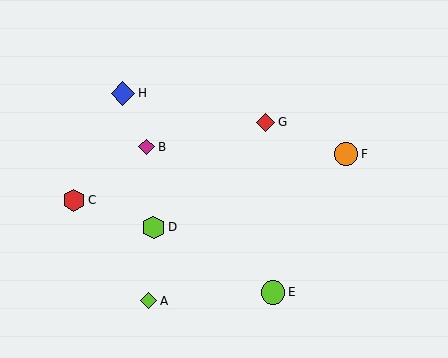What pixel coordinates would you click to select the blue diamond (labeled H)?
Click at (123, 93) to select the blue diamond H.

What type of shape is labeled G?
Shape G is a red diamond.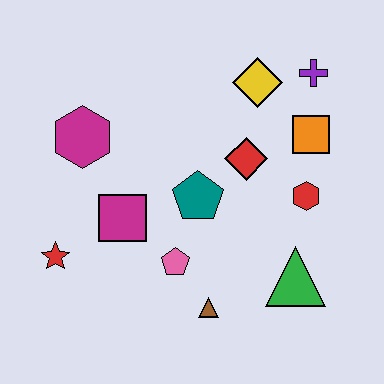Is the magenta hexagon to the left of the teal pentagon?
Yes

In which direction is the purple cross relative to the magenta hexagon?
The purple cross is to the right of the magenta hexagon.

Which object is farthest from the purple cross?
The red star is farthest from the purple cross.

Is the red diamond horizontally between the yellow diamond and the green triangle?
No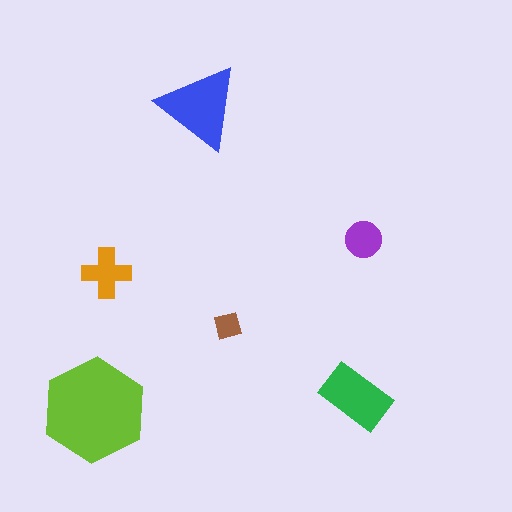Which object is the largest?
The lime hexagon.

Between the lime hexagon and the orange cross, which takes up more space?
The lime hexagon.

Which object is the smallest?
The brown square.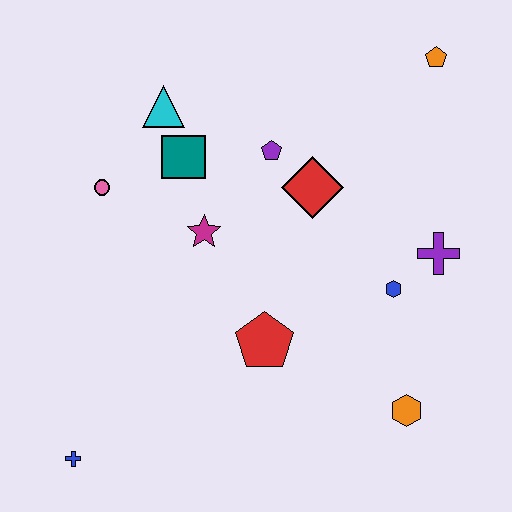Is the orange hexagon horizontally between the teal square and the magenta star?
No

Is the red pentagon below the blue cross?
No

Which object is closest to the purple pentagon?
The red diamond is closest to the purple pentagon.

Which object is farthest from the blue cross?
The orange pentagon is farthest from the blue cross.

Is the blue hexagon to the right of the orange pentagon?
No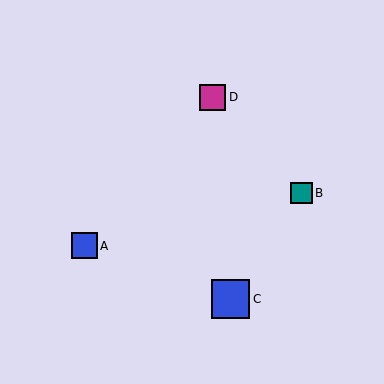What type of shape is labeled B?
Shape B is a teal square.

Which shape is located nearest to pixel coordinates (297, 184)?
The teal square (labeled B) at (302, 193) is nearest to that location.